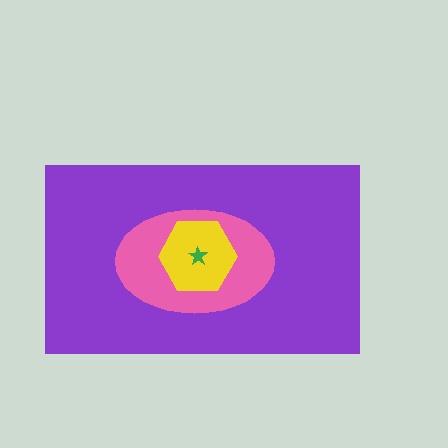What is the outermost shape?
The purple rectangle.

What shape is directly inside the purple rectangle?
The pink ellipse.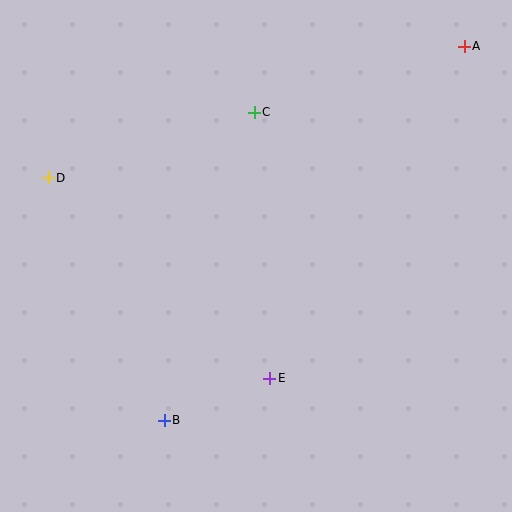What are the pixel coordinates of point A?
Point A is at (464, 46).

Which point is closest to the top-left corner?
Point D is closest to the top-left corner.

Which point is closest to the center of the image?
Point E at (270, 378) is closest to the center.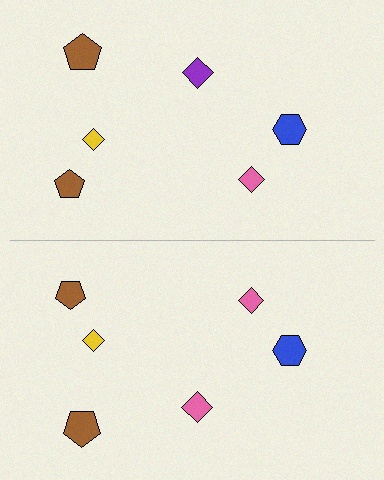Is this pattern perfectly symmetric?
No, the pattern is not perfectly symmetric. The pink diamond on the bottom side breaks the symmetry — its mirror counterpart is purple.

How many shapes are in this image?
There are 12 shapes in this image.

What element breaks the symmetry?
The pink diamond on the bottom side breaks the symmetry — its mirror counterpart is purple.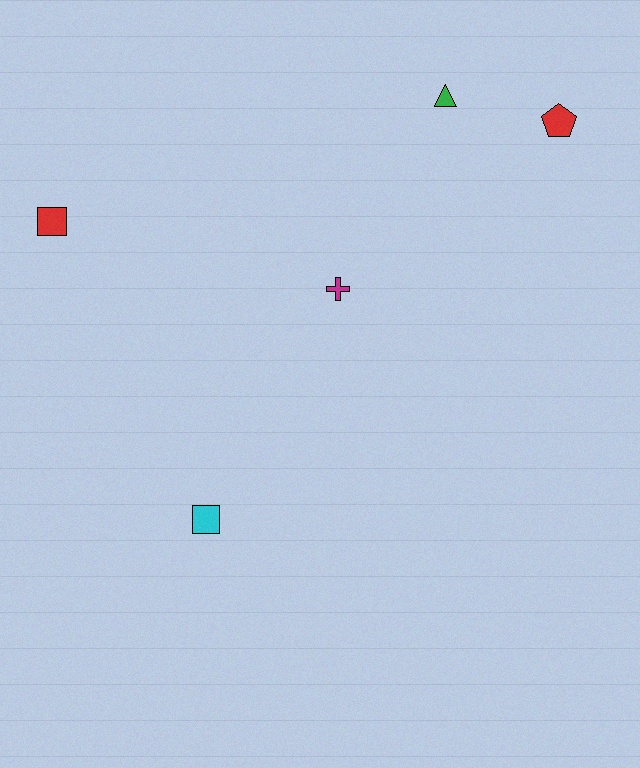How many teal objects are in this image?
There are no teal objects.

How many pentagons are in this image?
There is 1 pentagon.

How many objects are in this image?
There are 5 objects.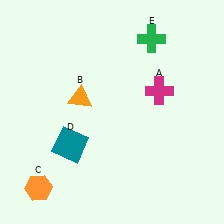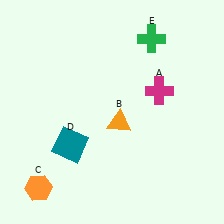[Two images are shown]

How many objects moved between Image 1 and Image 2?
1 object moved between the two images.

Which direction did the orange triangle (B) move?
The orange triangle (B) moved right.